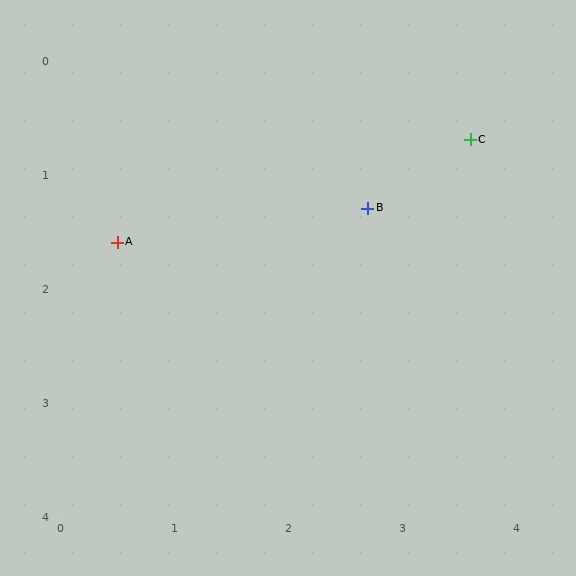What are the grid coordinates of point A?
Point A is at approximately (0.5, 1.6).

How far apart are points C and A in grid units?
Points C and A are about 3.2 grid units apart.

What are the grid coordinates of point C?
Point C is at approximately (3.6, 0.7).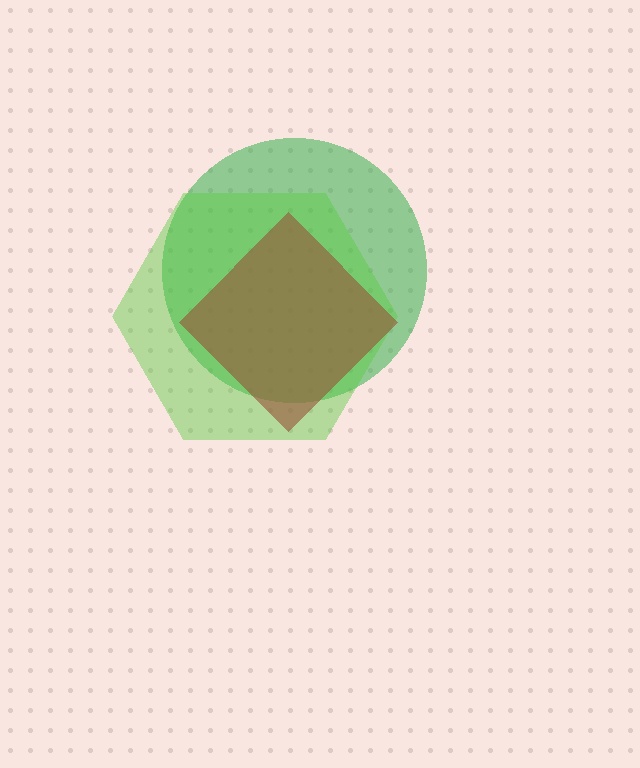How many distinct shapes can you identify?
There are 3 distinct shapes: a green circle, a lime hexagon, a brown diamond.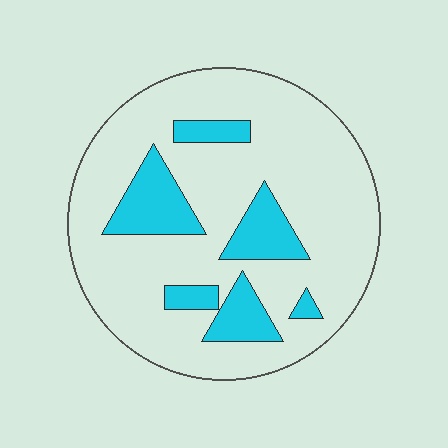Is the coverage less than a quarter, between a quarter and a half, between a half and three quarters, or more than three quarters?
Less than a quarter.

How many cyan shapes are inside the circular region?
6.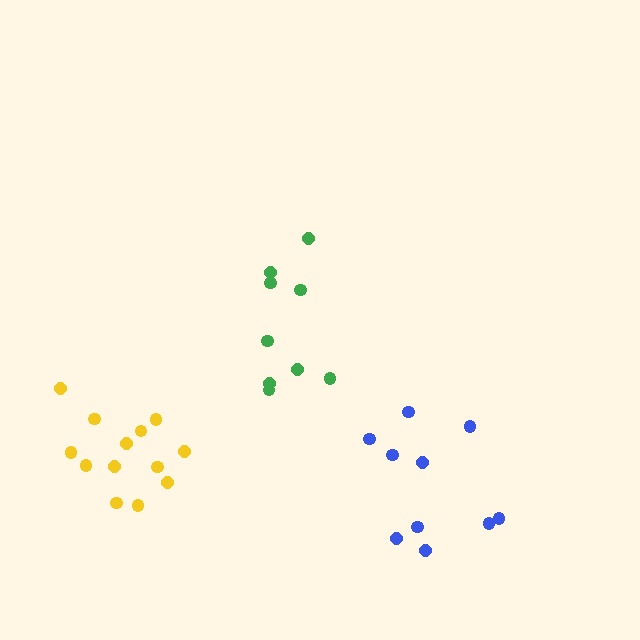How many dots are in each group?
Group 1: 9 dots, Group 2: 10 dots, Group 3: 13 dots (32 total).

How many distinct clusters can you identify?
There are 3 distinct clusters.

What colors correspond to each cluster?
The clusters are colored: green, blue, yellow.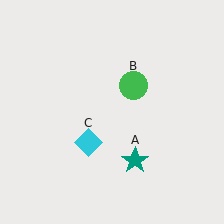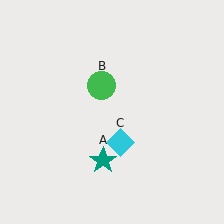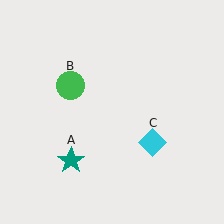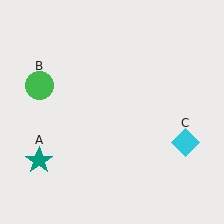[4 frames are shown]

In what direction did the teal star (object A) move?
The teal star (object A) moved left.